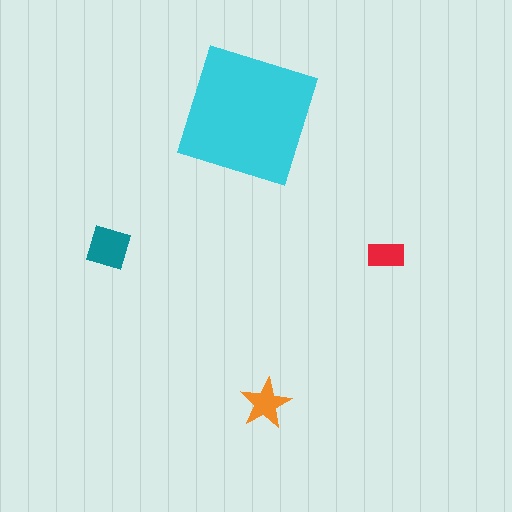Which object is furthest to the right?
The red rectangle is rightmost.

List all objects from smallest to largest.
The red rectangle, the orange star, the teal diamond, the cyan square.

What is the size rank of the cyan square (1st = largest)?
1st.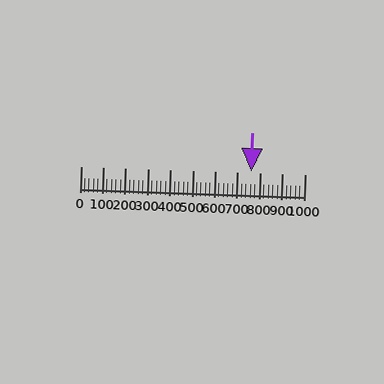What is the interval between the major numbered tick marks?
The major tick marks are spaced 100 units apart.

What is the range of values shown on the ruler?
The ruler shows values from 0 to 1000.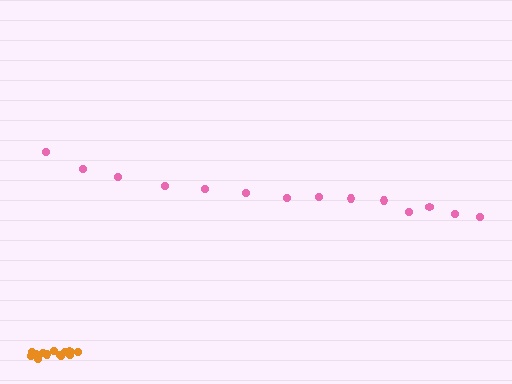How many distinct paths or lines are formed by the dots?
There are 2 distinct paths.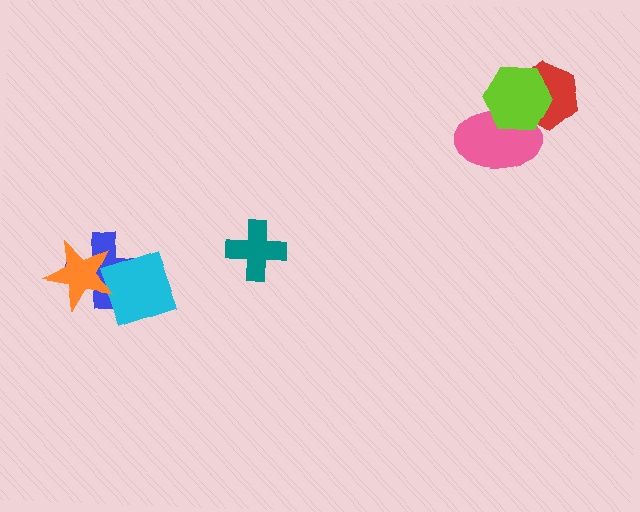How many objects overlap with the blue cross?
2 objects overlap with the blue cross.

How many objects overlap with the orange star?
2 objects overlap with the orange star.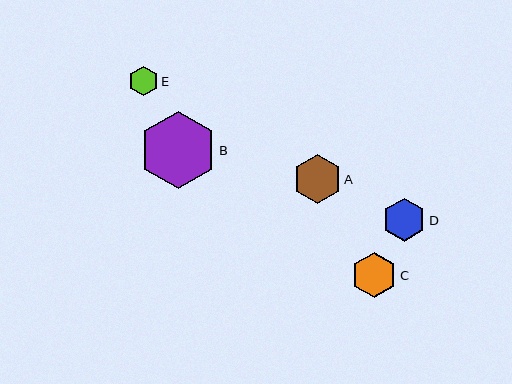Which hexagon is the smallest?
Hexagon E is the smallest with a size of approximately 29 pixels.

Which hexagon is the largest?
Hexagon B is the largest with a size of approximately 77 pixels.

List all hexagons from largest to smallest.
From largest to smallest: B, A, C, D, E.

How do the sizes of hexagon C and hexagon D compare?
Hexagon C and hexagon D are approximately the same size.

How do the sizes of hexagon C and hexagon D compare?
Hexagon C and hexagon D are approximately the same size.